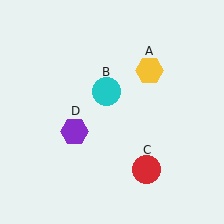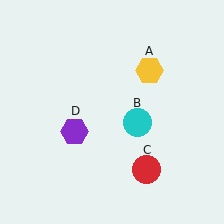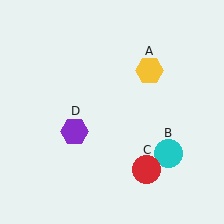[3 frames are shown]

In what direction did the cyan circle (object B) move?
The cyan circle (object B) moved down and to the right.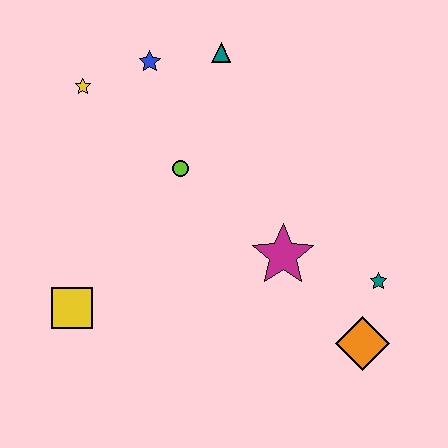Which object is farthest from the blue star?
The orange diamond is farthest from the blue star.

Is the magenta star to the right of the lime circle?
Yes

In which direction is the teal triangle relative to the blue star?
The teal triangle is to the right of the blue star.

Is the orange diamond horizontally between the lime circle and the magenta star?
No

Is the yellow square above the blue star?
No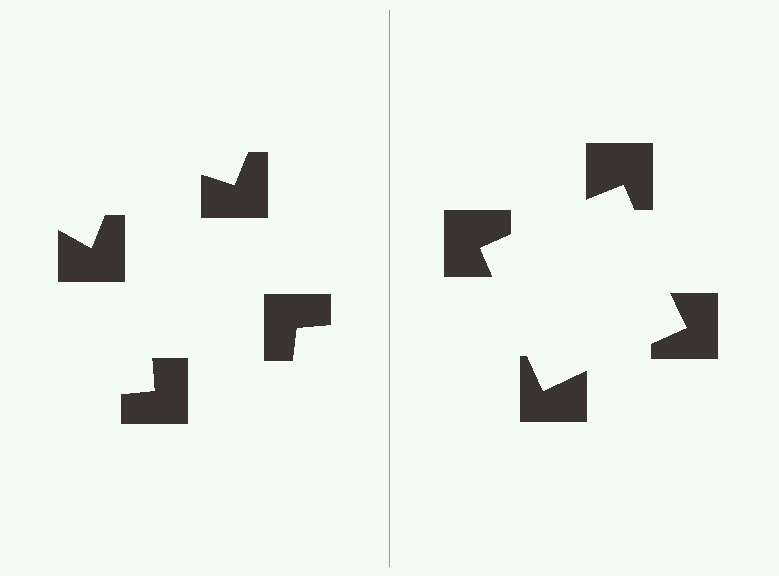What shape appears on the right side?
An illusory square.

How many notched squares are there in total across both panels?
8 — 4 on each side.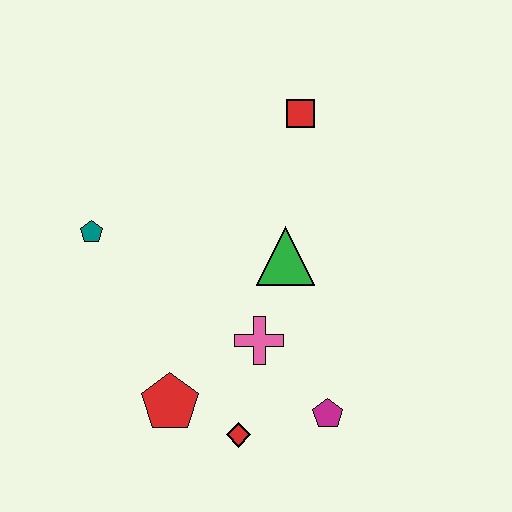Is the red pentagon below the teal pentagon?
Yes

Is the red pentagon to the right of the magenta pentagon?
No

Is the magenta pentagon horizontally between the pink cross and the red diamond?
No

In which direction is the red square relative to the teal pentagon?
The red square is to the right of the teal pentagon.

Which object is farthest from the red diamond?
The red square is farthest from the red diamond.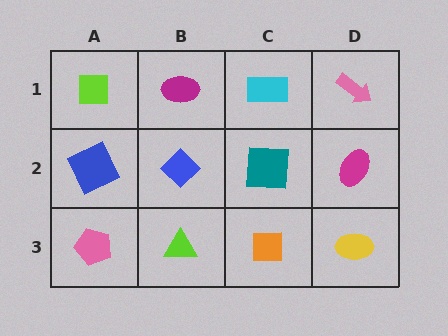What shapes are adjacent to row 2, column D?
A pink arrow (row 1, column D), a yellow ellipse (row 3, column D), a teal square (row 2, column C).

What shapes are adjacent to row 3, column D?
A magenta ellipse (row 2, column D), an orange square (row 3, column C).